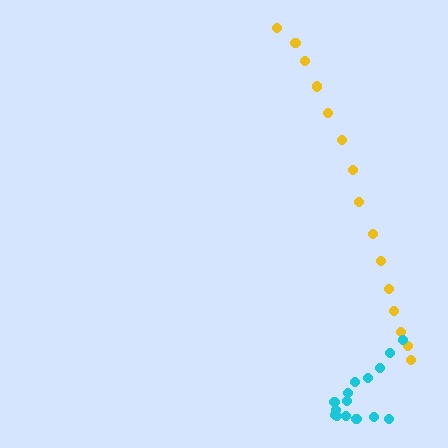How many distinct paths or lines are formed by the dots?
There are 2 distinct paths.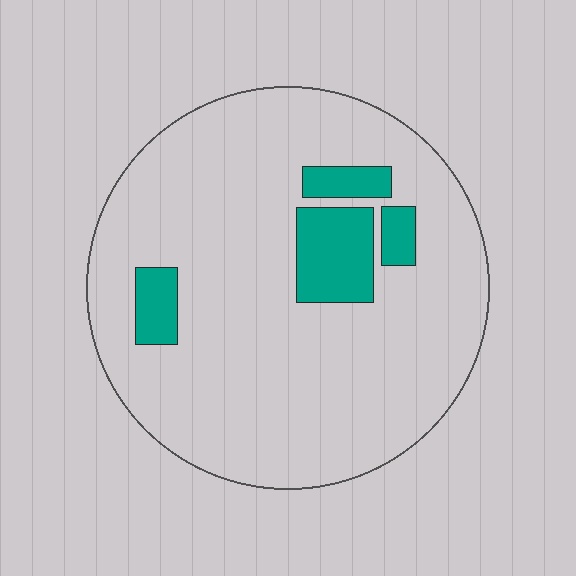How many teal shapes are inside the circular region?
4.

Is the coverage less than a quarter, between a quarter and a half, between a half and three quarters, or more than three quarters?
Less than a quarter.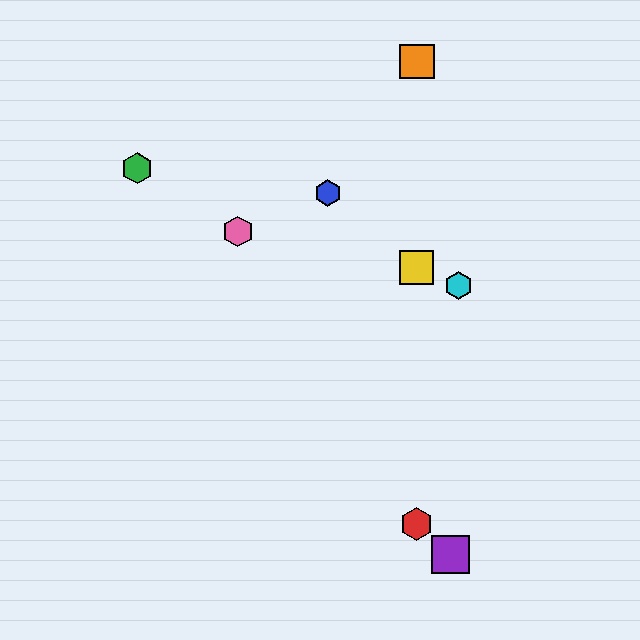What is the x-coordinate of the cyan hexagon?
The cyan hexagon is at x≈459.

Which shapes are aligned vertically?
The red hexagon, the yellow square, the orange square are aligned vertically.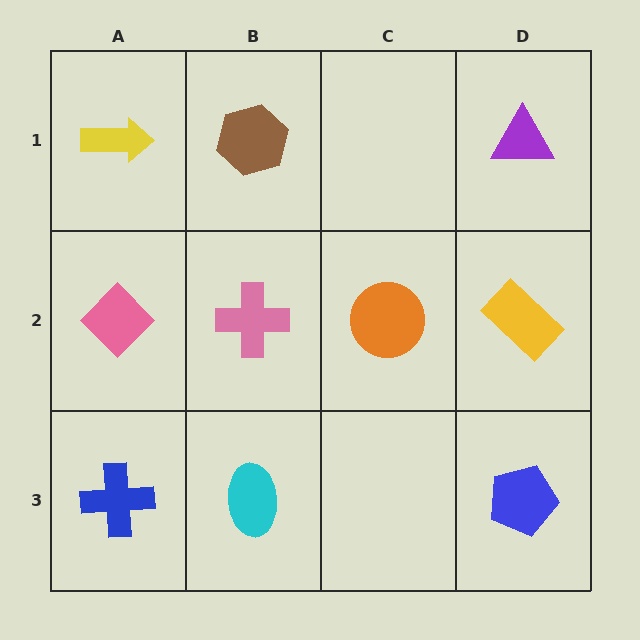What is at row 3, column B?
A cyan ellipse.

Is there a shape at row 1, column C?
No, that cell is empty.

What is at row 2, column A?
A pink diamond.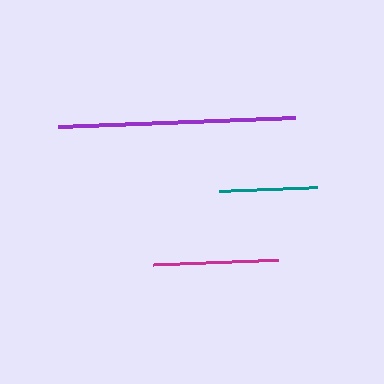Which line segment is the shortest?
The teal line is the shortest at approximately 99 pixels.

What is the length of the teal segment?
The teal segment is approximately 99 pixels long.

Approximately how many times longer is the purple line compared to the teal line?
The purple line is approximately 2.4 times the length of the teal line.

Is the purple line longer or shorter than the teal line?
The purple line is longer than the teal line.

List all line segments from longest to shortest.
From longest to shortest: purple, magenta, teal.